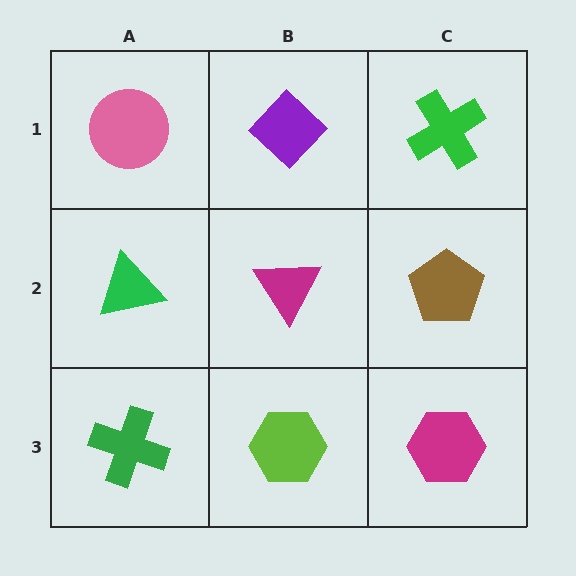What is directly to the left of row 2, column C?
A magenta triangle.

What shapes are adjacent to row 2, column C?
A green cross (row 1, column C), a magenta hexagon (row 3, column C), a magenta triangle (row 2, column B).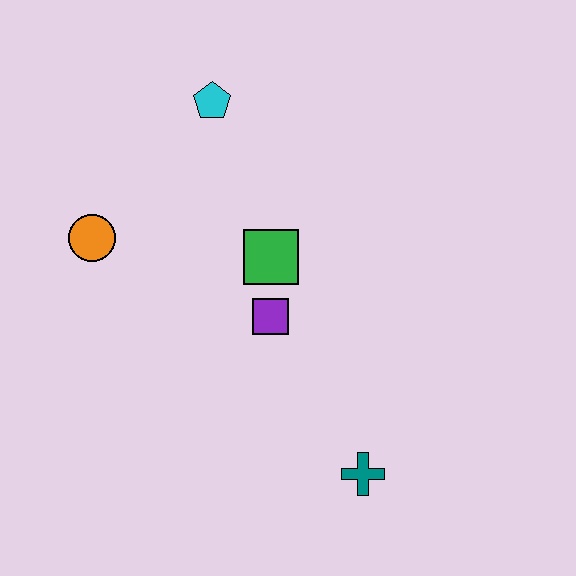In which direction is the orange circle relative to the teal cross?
The orange circle is to the left of the teal cross.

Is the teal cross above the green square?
No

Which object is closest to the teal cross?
The purple square is closest to the teal cross.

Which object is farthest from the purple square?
The cyan pentagon is farthest from the purple square.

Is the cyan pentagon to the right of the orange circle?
Yes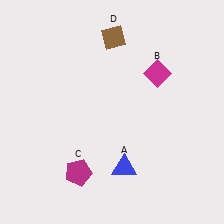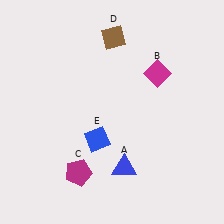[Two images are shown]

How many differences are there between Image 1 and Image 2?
There is 1 difference between the two images.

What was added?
A blue diamond (E) was added in Image 2.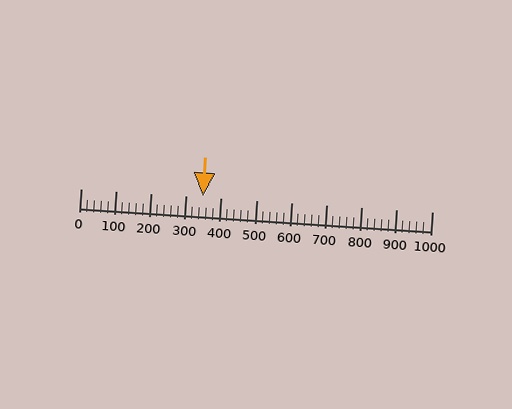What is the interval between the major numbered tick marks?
The major tick marks are spaced 100 units apart.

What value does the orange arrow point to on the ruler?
The orange arrow points to approximately 348.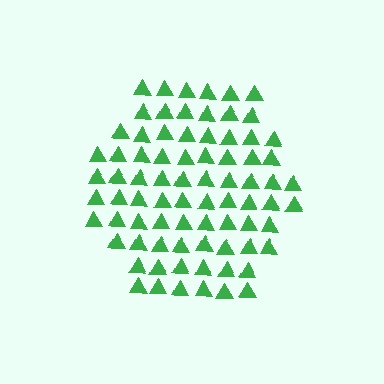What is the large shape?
The large shape is a hexagon.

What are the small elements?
The small elements are triangles.